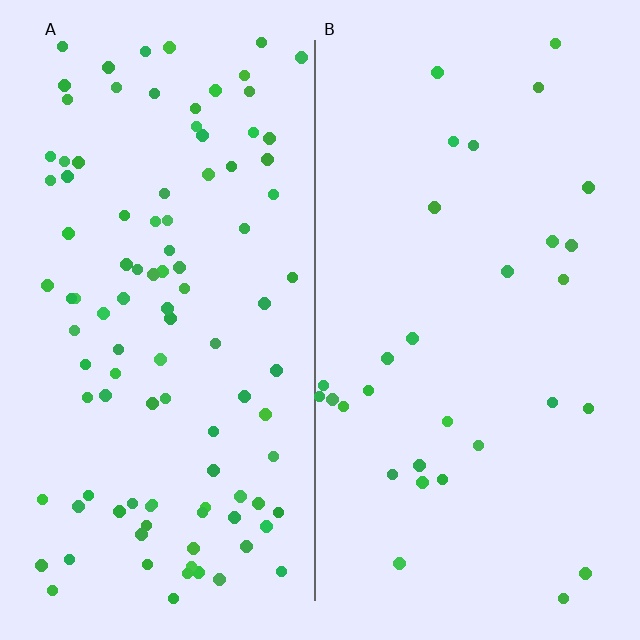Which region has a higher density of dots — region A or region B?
A (the left).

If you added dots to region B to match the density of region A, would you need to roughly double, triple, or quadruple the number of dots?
Approximately triple.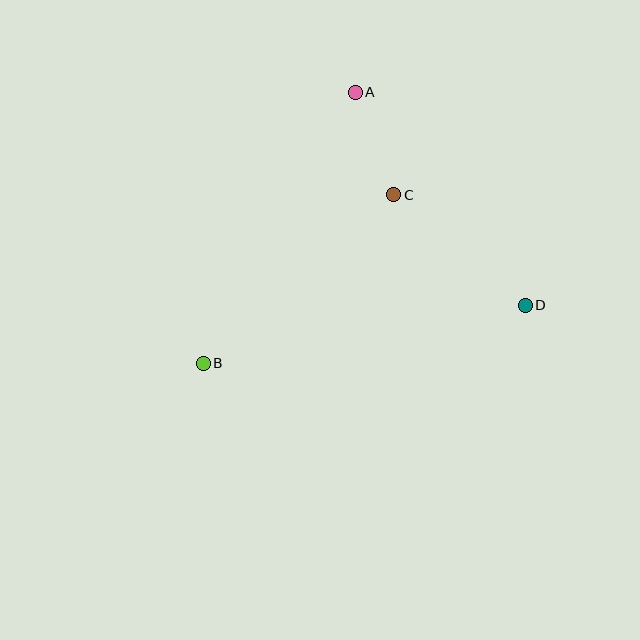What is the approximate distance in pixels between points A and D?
The distance between A and D is approximately 272 pixels.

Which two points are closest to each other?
Points A and C are closest to each other.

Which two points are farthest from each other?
Points B and D are farthest from each other.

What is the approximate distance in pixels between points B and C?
The distance between B and C is approximately 254 pixels.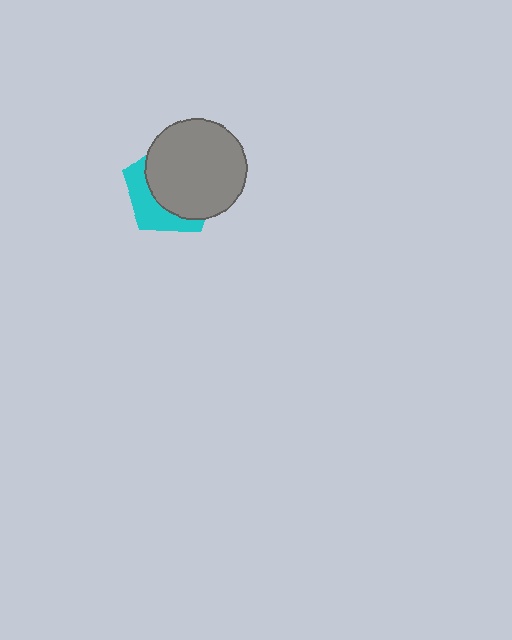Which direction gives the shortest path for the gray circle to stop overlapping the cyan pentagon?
Moving toward the upper-right gives the shortest separation.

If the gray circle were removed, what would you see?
You would see the complete cyan pentagon.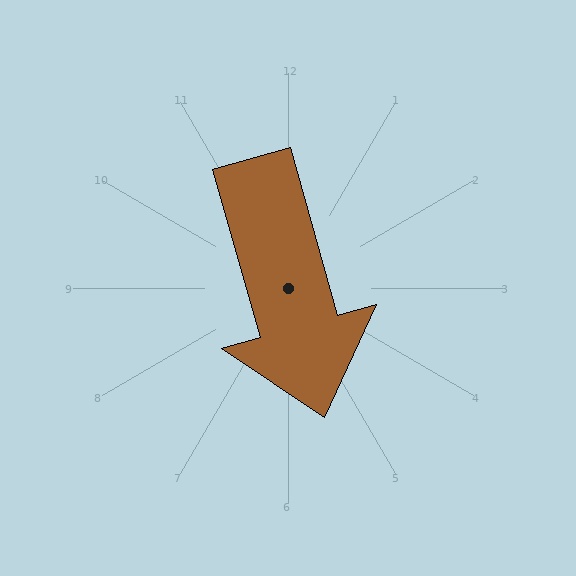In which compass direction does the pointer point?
South.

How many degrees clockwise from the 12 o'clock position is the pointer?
Approximately 164 degrees.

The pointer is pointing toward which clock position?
Roughly 5 o'clock.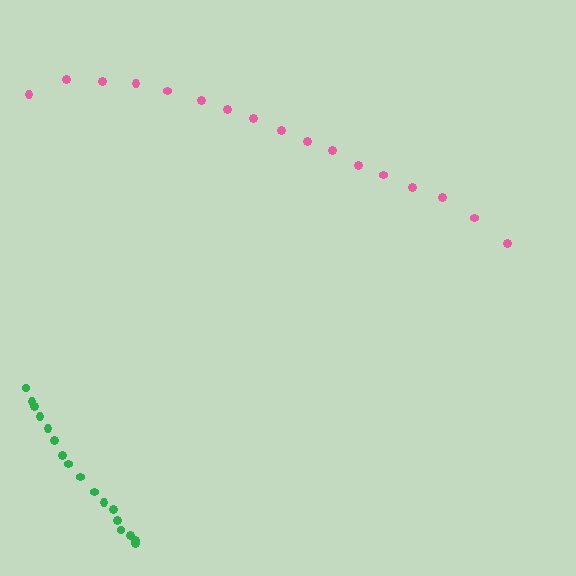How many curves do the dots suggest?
There are 2 distinct paths.